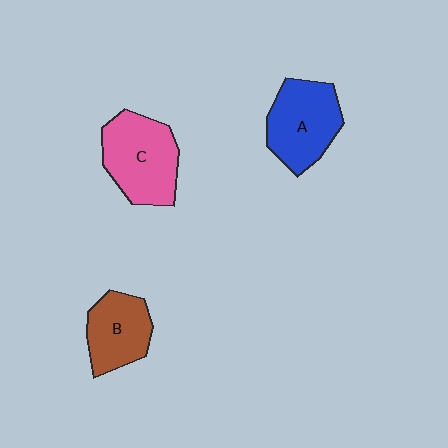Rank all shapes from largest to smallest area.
From largest to smallest: C (pink), A (blue), B (brown).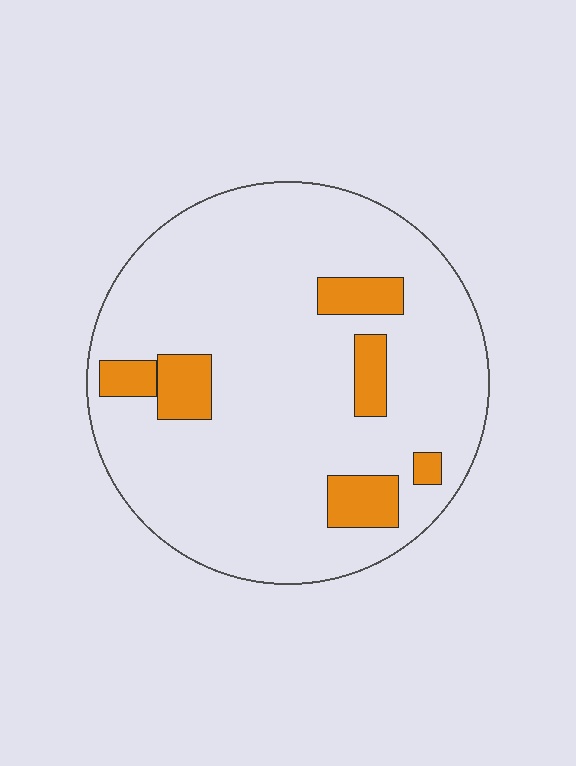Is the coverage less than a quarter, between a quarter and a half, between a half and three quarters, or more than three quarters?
Less than a quarter.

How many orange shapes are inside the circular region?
6.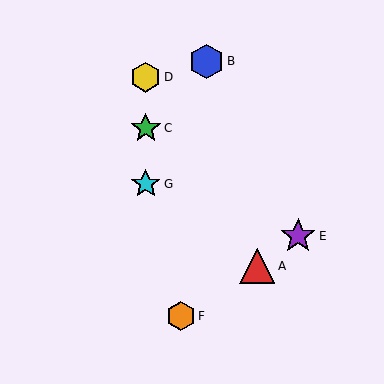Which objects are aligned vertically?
Objects C, D, G are aligned vertically.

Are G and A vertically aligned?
No, G is at x≈146 and A is at x≈257.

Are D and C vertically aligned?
Yes, both are at x≈146.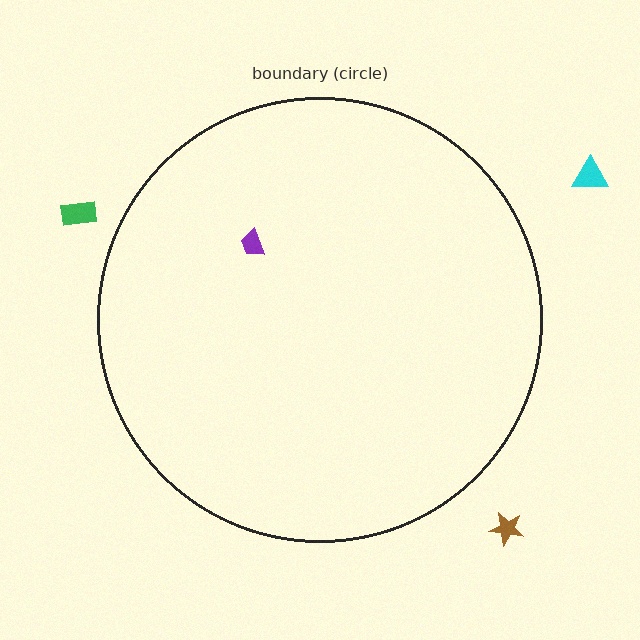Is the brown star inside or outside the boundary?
Outside.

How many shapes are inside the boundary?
1 inside, 3 outside.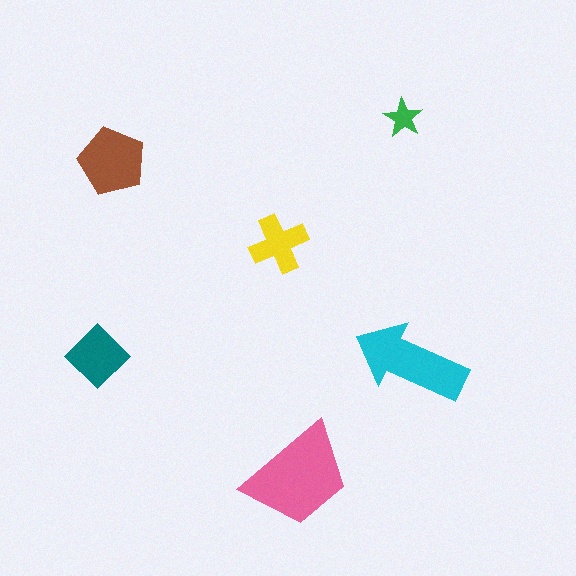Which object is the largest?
The pink trapezoid.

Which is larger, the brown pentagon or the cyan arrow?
The cyan arrow.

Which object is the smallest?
The green star.